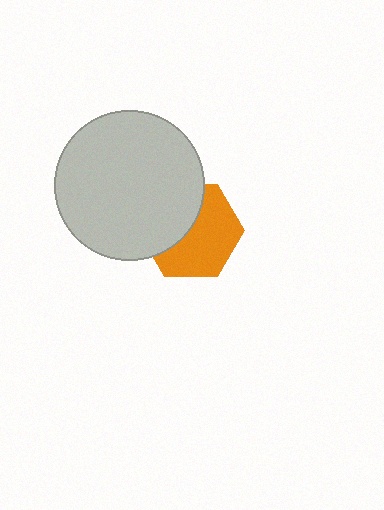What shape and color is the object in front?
The object in front is a light gray circle.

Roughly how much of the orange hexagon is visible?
About half of it is visible (roughly 58%).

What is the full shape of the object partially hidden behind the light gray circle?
The partially hidden object is an orange hexagon.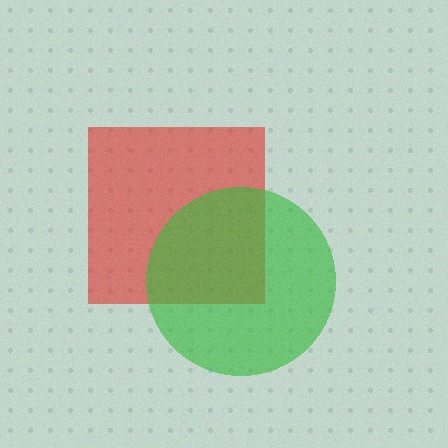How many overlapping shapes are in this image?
There are 2 overlapping shapes in the image.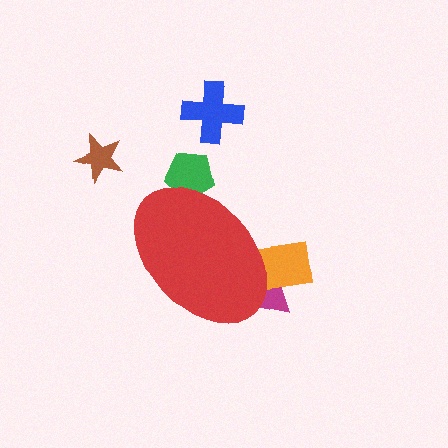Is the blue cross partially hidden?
No, the blue cross is fully visible.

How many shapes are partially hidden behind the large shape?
3 shapes are partially hidden.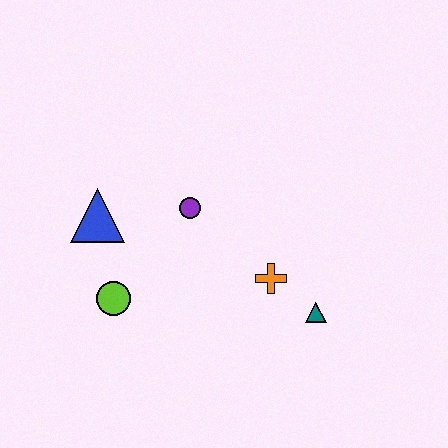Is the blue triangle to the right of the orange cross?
No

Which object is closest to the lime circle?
The blue triangle is closest to the lime circle.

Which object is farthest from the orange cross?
The blue triangle is farthest from the orange cross.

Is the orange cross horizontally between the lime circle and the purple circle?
No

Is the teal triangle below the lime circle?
Yes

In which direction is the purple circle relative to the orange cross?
The purple circle is to the left of the orange cross.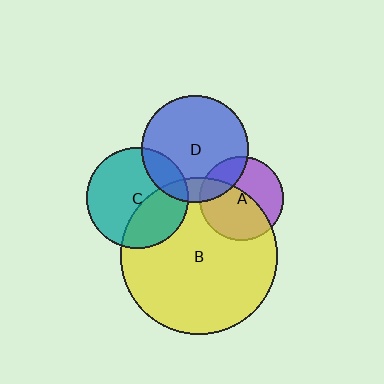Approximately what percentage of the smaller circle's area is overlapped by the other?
Approximately 15%.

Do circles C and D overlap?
Yes.